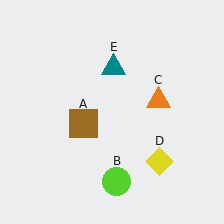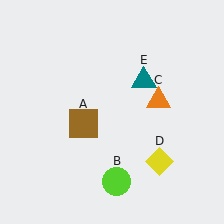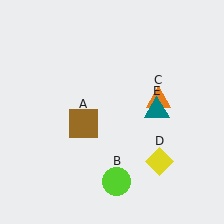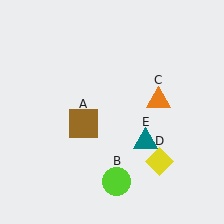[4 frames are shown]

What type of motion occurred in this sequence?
The teal triangle (object E) rotated clockwise around the center of the scene.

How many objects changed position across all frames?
1 object changed position: teal triangle (object E).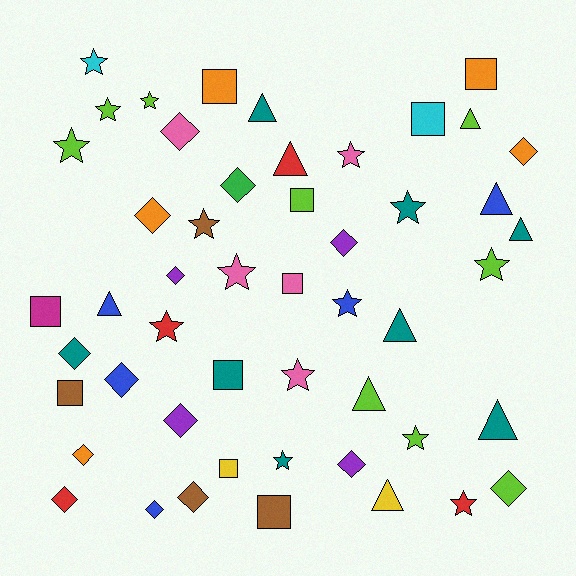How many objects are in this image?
There are 50 objects.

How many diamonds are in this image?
There are 15 diamonds.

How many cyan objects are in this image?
There are 2 cyan objects.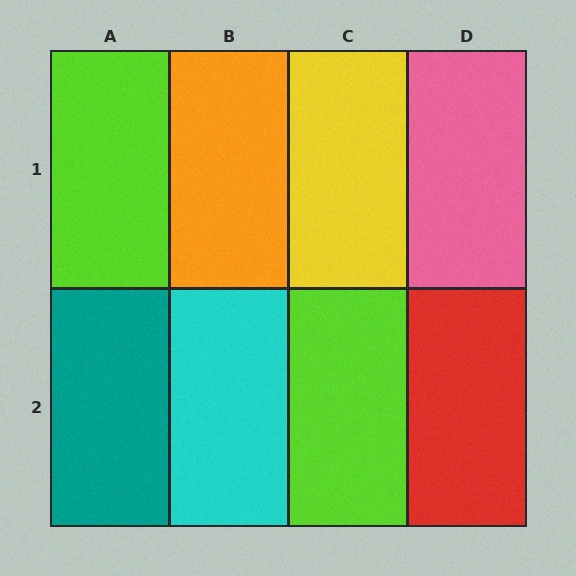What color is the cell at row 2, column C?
Lime.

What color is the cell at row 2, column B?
Cyan.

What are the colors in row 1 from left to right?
Lime, orange, yellow, pink.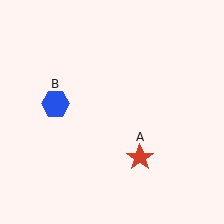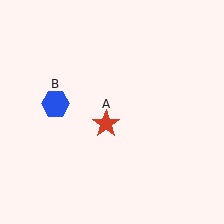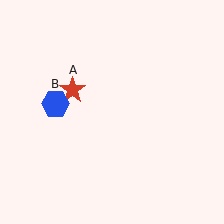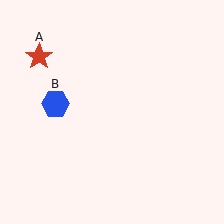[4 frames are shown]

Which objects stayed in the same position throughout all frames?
Blue hexagon (object B) remained stationary.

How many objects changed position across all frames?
1 object changed position: red star (object A).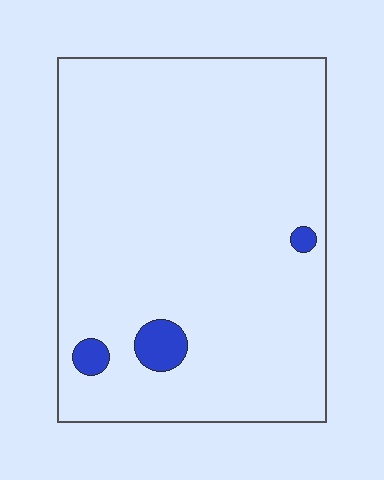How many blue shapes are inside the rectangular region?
3.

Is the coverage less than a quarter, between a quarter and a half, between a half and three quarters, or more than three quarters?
Less than a quarter.